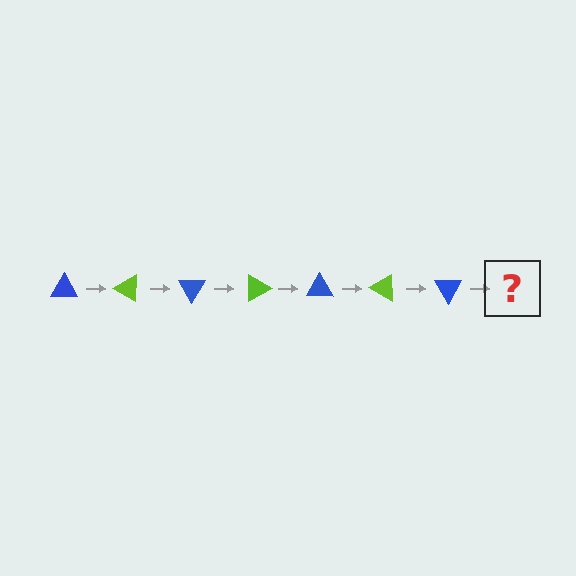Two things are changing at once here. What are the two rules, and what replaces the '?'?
The two rules are that it rotates 30 degrees each step and the color cycles through blue and lime. The '?' should be a lime triangle, rotated 210 degrees from the start.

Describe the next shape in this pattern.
It should be a lime triangle, rotated 210 degrees from the start.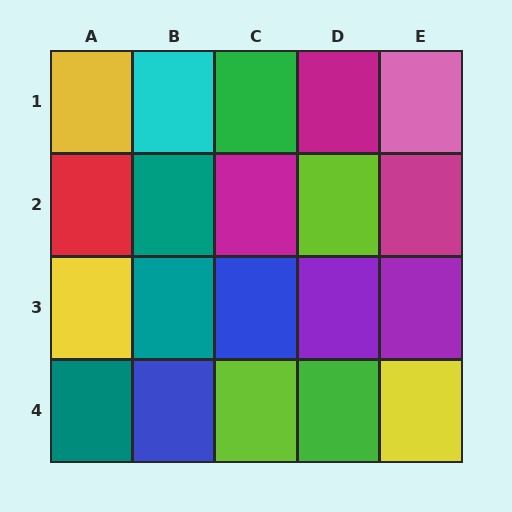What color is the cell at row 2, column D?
Lime.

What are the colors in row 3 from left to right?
Yellow, teal, blue, purple, purple.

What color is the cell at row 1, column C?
Green.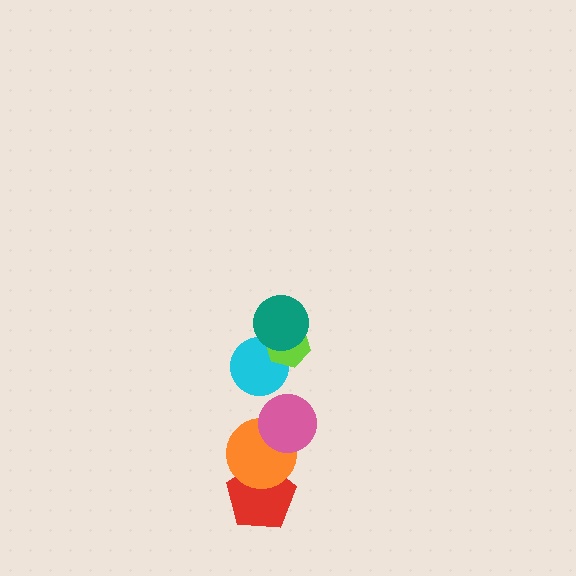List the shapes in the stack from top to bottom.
From top to bottom: the teal circle, the lime hexagon, the cyan circle, the pink circle, the orange circle, the red pentagon.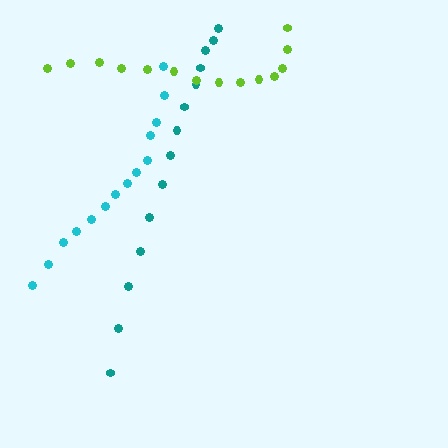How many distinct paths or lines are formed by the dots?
There are 3 distinct paths.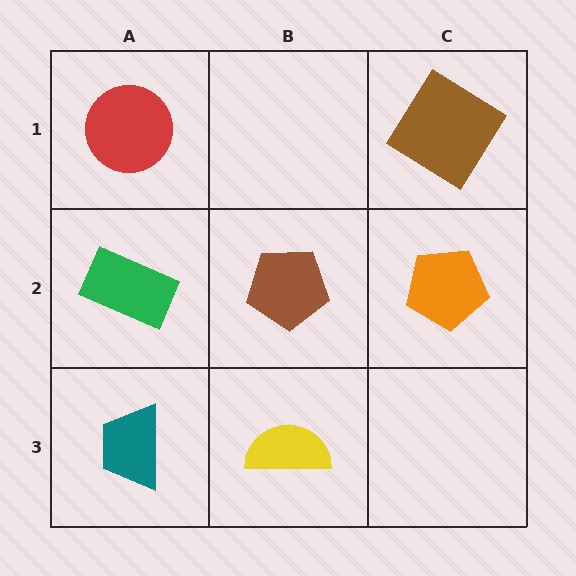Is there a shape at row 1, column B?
No, that cell is empty.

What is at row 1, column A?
A red circle.